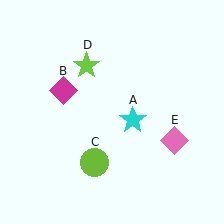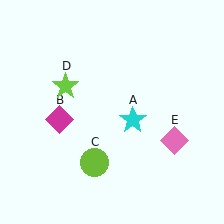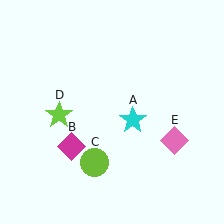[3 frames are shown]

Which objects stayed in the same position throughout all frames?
Cyan star (object A) and lime circle (object C) and pink diamond (object E) remained stationary.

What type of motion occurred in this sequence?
The magenta diamond (object B), lime star (object D) rotated counterclockwise around the center of the scene.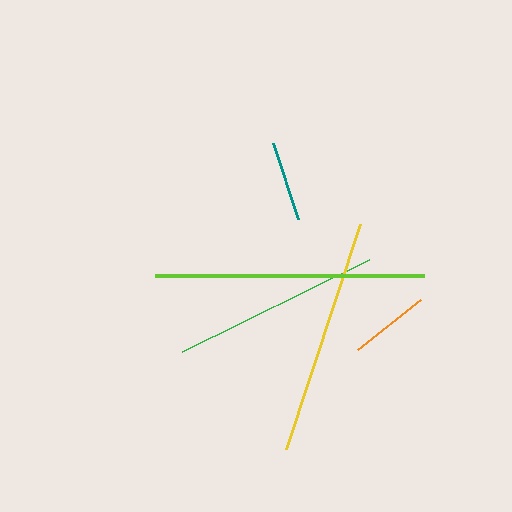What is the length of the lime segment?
The lime segment is approximately 269 pixels long.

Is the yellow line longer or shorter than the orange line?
The yellow line is longer than the orange line.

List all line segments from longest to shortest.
From longest to shortest: lime, yellow, green, orange, teal.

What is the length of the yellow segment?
The yellow segment is approximately 237 pixels long.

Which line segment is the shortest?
The teal line is the shortest at approximately 80 pixels.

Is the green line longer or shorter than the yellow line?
The yellow line is longer than the green line.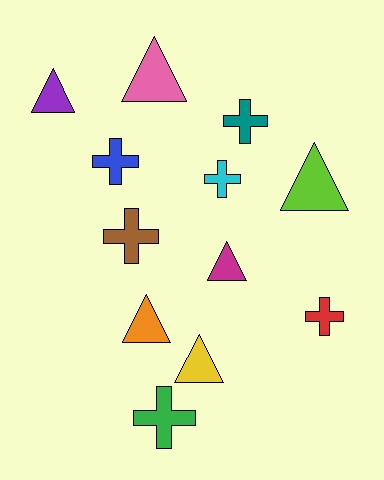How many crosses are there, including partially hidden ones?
There are 6 crosses.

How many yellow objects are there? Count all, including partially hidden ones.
There is 1 yellow object.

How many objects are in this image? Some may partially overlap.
There are 12 objects.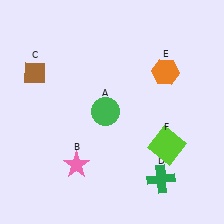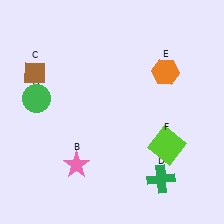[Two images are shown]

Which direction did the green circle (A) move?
The green circle (A) moved left.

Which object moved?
The green circle (A) moved left.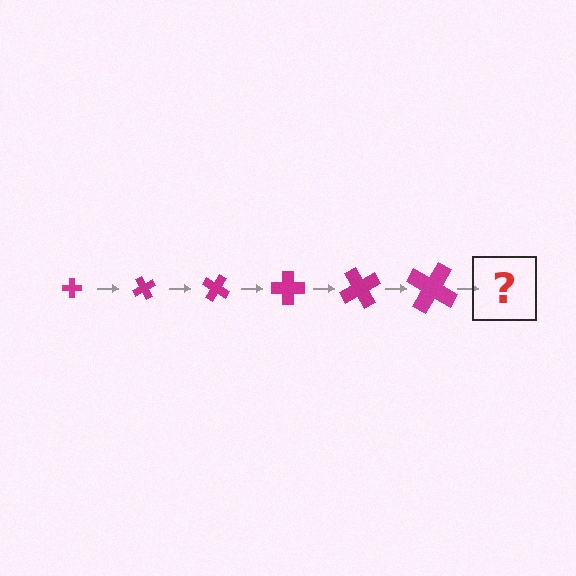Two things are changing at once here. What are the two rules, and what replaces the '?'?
The two rules are that the cross grows larger each step and it rotates 60 degrees each step. The '?' should be a cross, larger than the previous one and rotated 360 degrees from the start.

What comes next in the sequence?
The next element should be a cross, larger than the previous one and rotated 360 degrees from the start.